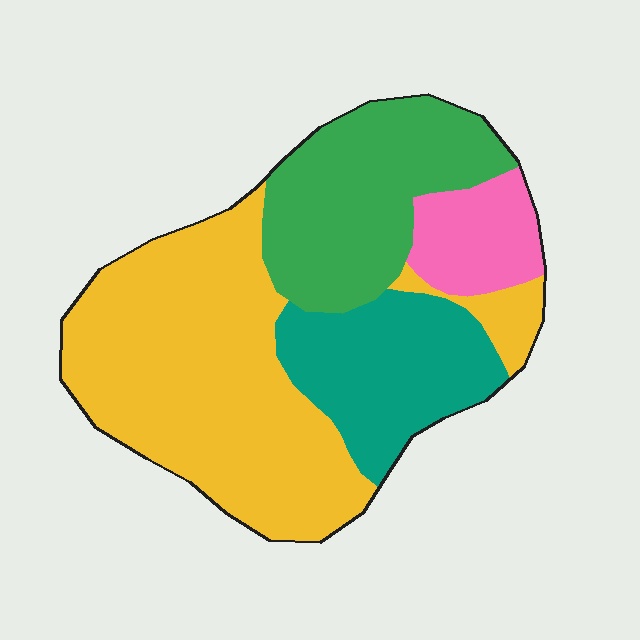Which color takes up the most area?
Yellow, at roughly 45%.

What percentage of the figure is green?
Green takes up about one quarter (1/4) of the figure.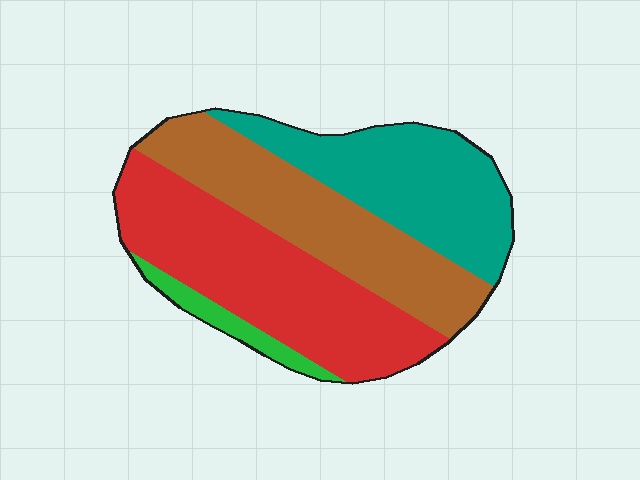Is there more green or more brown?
Brown.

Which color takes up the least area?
Green, at roughly 5%.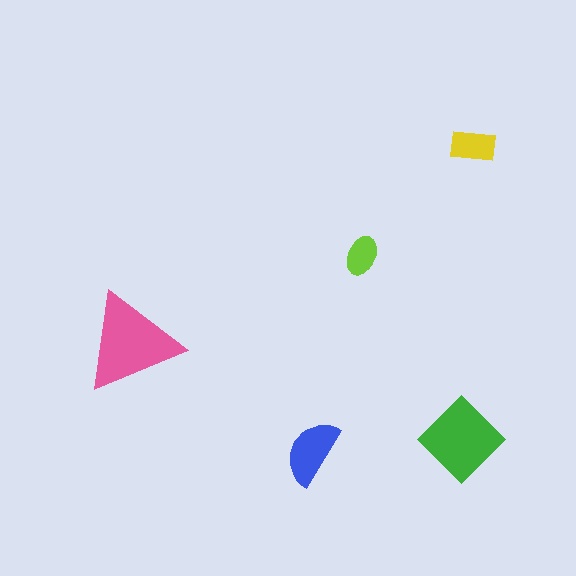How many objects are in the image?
There are 5 objects in the image.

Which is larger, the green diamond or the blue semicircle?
The green diamond.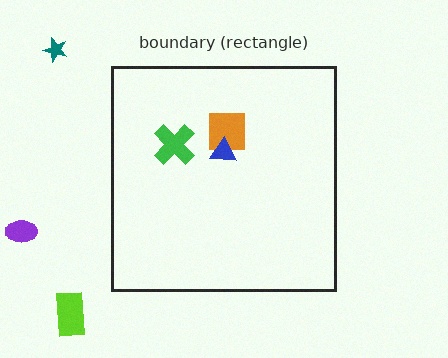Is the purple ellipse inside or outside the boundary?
Outside.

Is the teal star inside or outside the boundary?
Outside.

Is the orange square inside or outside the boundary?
Inside.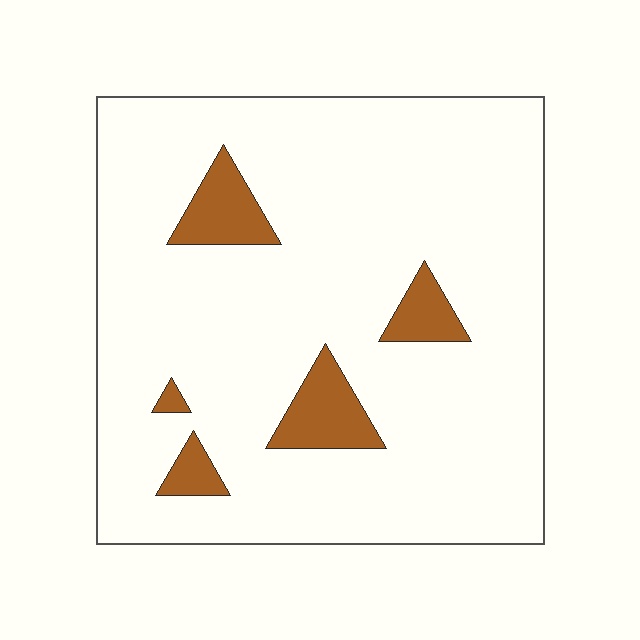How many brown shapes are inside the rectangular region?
5.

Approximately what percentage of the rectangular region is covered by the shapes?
Approximately 10%.